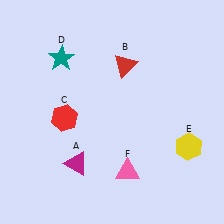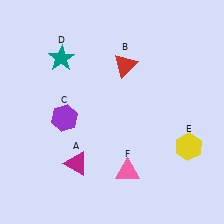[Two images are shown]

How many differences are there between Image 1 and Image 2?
There is 1 difference between the two images.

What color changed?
The hexagon (C) changed from red in Image 1 to purple in Image 2.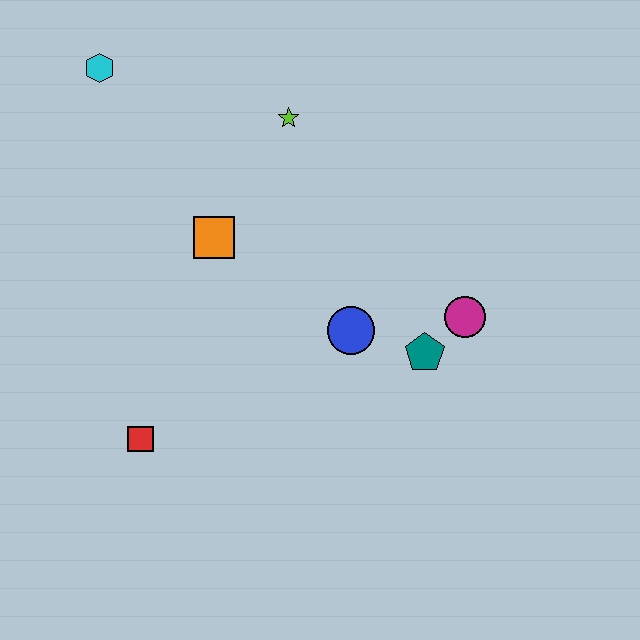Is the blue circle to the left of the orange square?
No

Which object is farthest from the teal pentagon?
The cyan hexagon is farthest from the teal pentagon.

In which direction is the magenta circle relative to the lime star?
The magenta circle is below the lime star.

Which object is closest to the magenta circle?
The teal pentagon is closest to the magenta circle.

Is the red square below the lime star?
Yes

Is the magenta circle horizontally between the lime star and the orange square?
No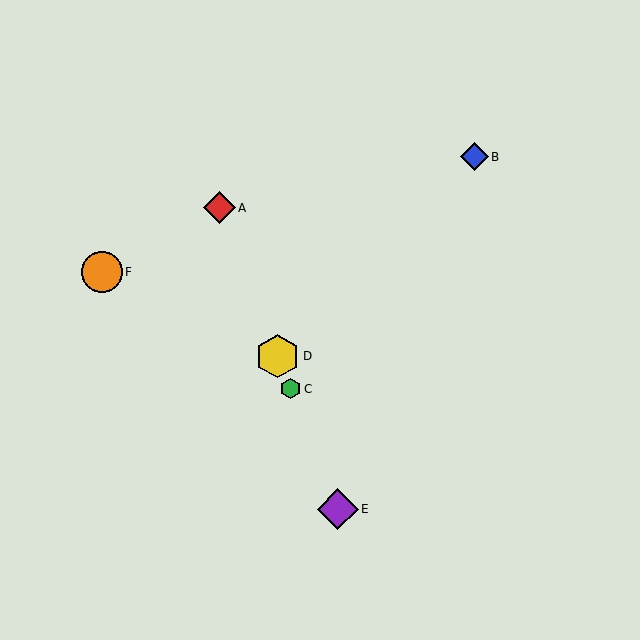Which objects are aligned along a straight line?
Objects A, C, D, E are aligned along a straight line.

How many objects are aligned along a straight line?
4 objects (A, C, D, E) are aligned along a straight line.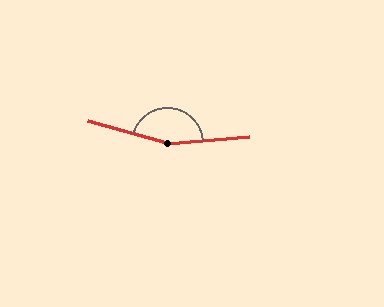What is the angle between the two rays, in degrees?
Approximately 160 degrees.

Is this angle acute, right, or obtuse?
It is obtuse.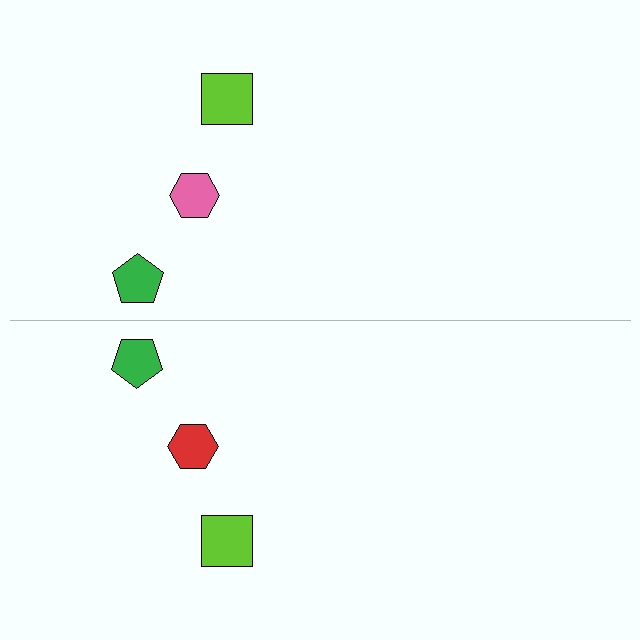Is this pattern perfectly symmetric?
No, the pattern is not perfectly symmetric. The red hexagon on the bottom side breaks the symmetry — its mirror counterpart is pink.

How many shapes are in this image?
There are 6 shapes in this image.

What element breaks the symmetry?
The red hexagon on the bottom side breaks the symmetry — its mirror counterpart is pink.